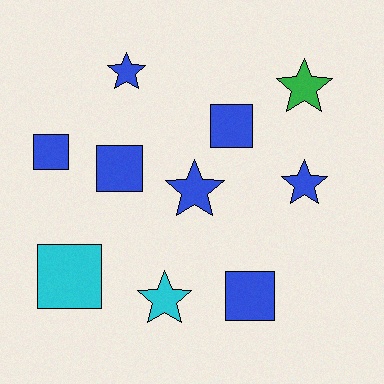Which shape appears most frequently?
Square, with 5 objects.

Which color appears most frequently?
Blue, with 7 objects.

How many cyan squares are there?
There is 1 cyan square.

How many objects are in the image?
There are 10 objects.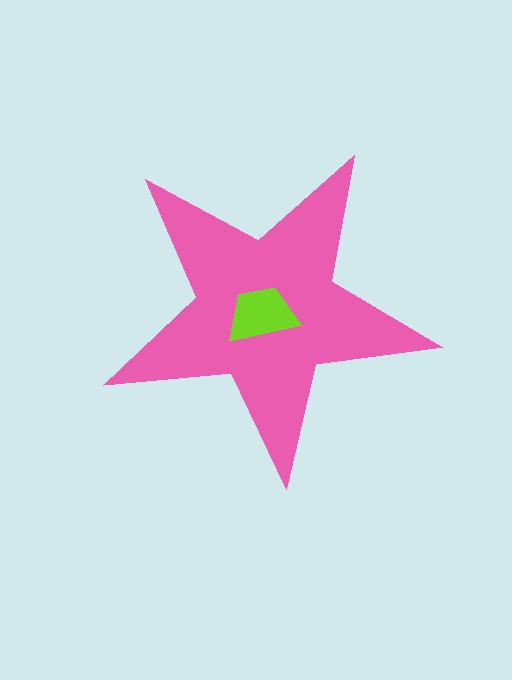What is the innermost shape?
The lime trapezoid.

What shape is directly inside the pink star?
The lime trapezoid.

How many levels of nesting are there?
2.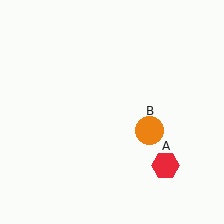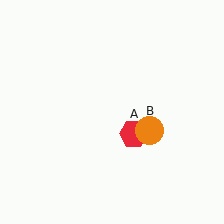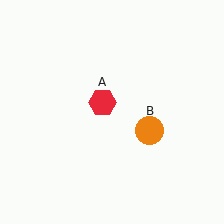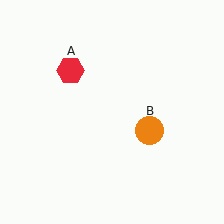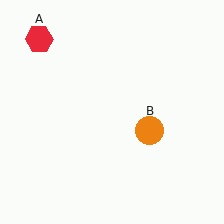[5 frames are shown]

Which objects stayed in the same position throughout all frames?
Orange circle (object B) remained stationary.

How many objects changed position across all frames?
1 object changed position: red hexagon (object A).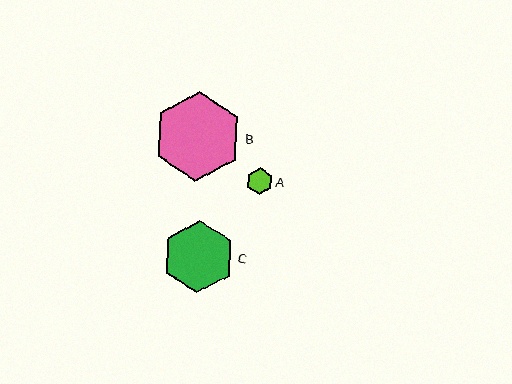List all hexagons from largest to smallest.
From largest to smallest: B, C, A.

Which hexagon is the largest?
Hexagon B is the largest with a size of approximately 89 pixels.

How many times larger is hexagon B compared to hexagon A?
Hexagon B is approximately 3.4 times the size of hexagon A.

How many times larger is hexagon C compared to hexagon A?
Hexagon C is approximately 2.7 times the size of hexagon A.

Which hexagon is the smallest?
Hexagon A is the smallest with a size of approximately 27 pixels.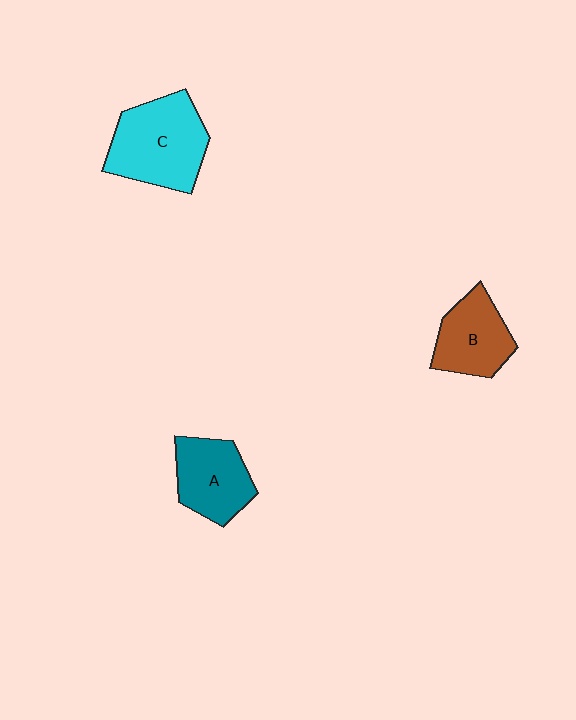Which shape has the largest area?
Shape C (cyan).